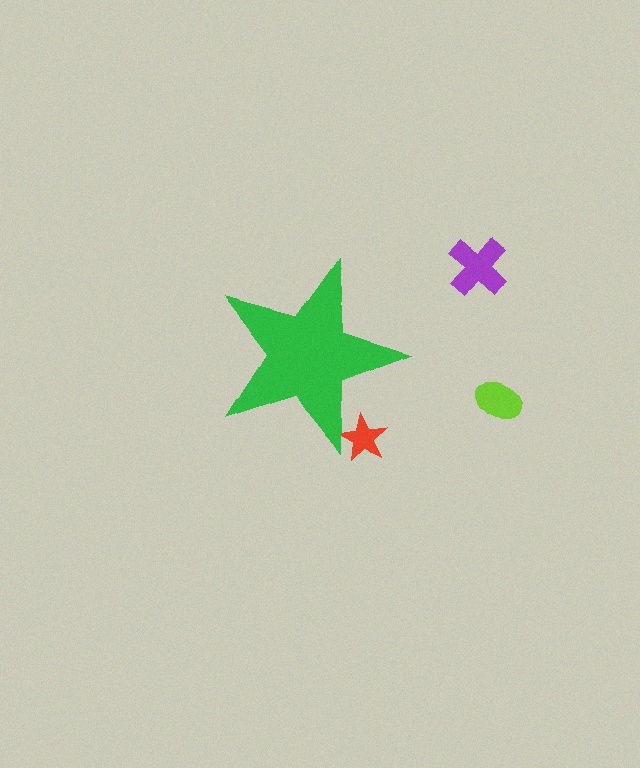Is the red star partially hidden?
Yes, the red star is partially hidden behind the green star.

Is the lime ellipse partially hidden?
No, the lime ellipse is fully visible.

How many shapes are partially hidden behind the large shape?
1 shape is partially hidden.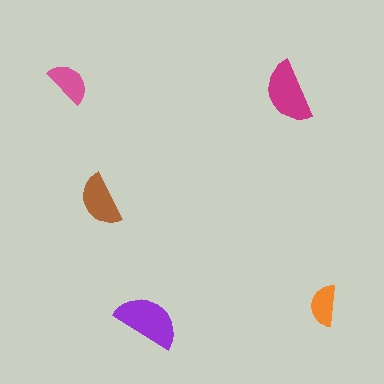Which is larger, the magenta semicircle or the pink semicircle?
The magenta one.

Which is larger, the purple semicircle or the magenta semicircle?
The purple one.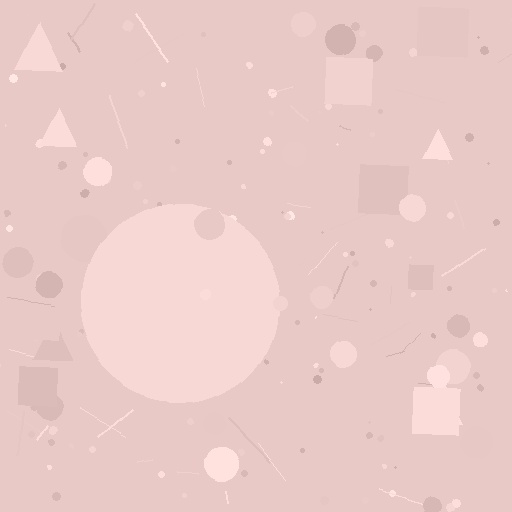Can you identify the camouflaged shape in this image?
The camouflaged shape is a circle.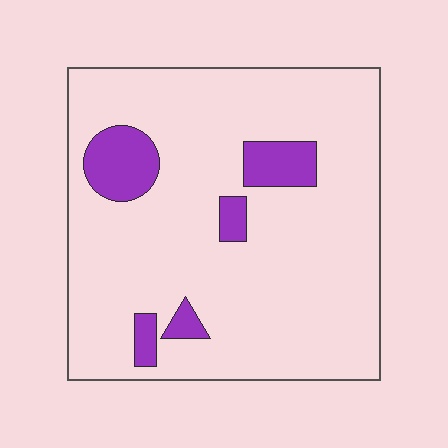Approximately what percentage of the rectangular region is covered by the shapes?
Approximately 10%.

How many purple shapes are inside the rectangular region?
5.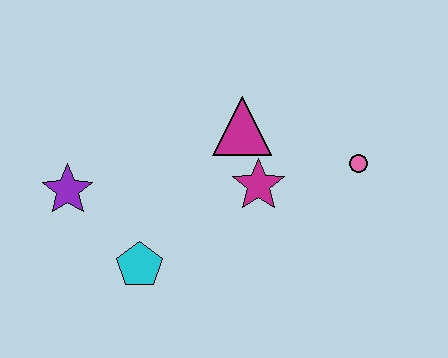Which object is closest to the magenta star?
The magenta triangle is closest to the magenta star.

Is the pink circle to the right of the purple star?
Yes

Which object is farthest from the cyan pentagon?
The pink circle is farthest from the cyan pentagon.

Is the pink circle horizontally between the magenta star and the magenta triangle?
No